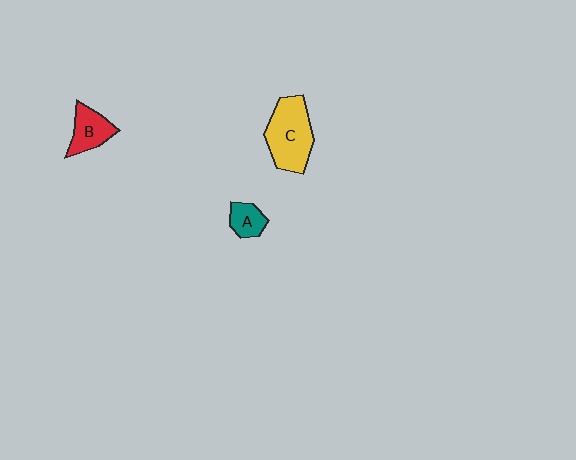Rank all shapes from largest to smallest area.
From largest to smallest: C (yellow), B (red), A (teal).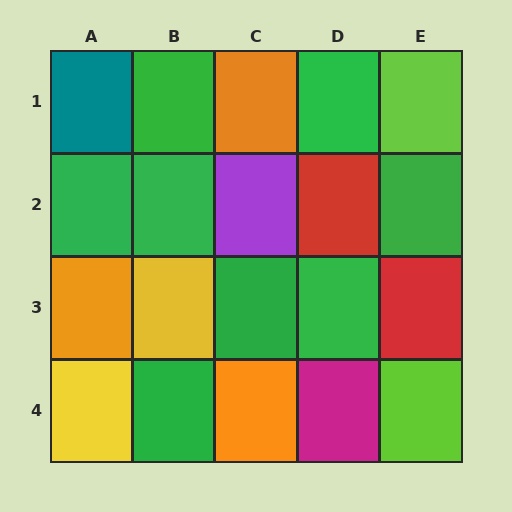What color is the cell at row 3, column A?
Orange.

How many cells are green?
8 cells are green.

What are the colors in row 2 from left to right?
Green, green, purple, red, green.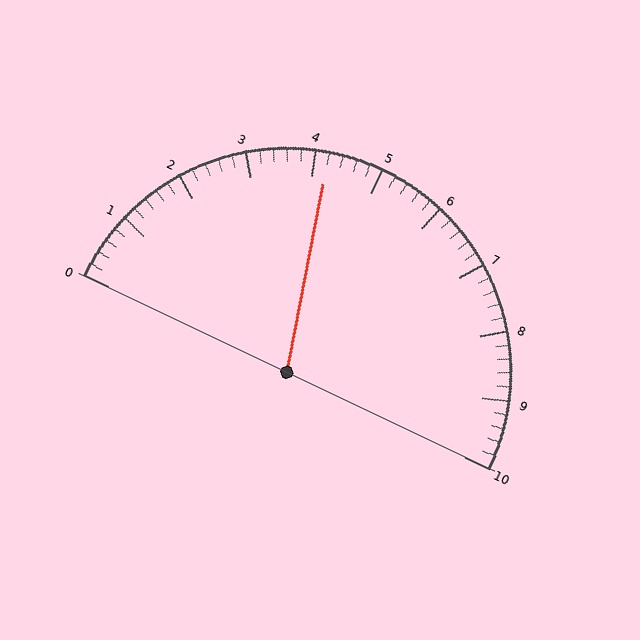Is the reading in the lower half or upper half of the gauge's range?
The reading is in the lower half of the range (0 to 10).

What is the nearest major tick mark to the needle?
The nearest major tick mark is 4.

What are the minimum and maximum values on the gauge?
The gauge ranges from 0 to 10.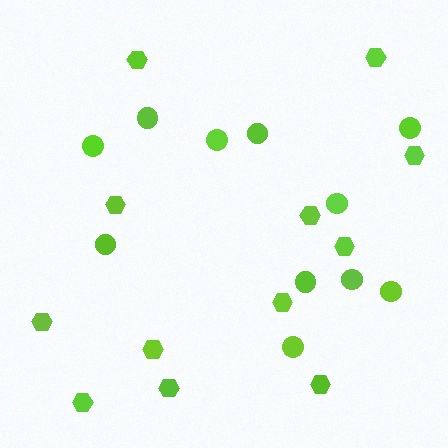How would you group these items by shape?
There are 2 groups: one group of hexagons (12) and one group of circles (11).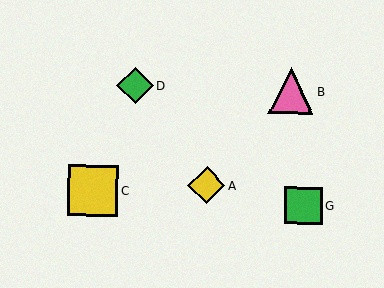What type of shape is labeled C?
Shape C is a yellow square.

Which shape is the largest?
The yellow square (labeled C) is the largest.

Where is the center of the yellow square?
The center of the yellow square is at (93, 190).